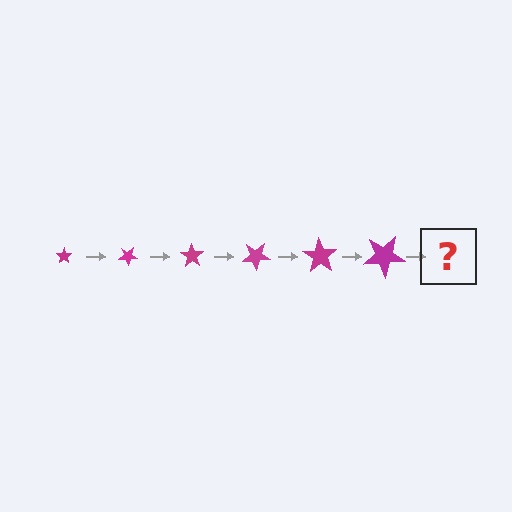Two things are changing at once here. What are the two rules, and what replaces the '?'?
The two rules are that the star grows larger each step and it rotates 35 degrees each step. The '?' should be a star, larger than the previous one and rotated 210 degrees from the start.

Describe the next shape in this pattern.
It should be a star, larger than the previous one and rotated 210 degrees from the start.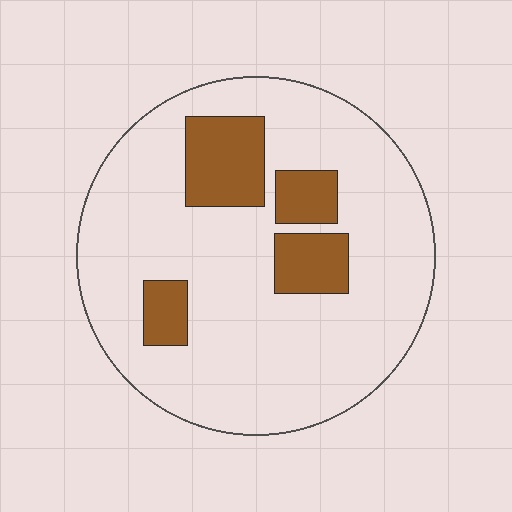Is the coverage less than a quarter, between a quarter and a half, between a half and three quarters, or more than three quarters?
Less than a quarter.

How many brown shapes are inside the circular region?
4.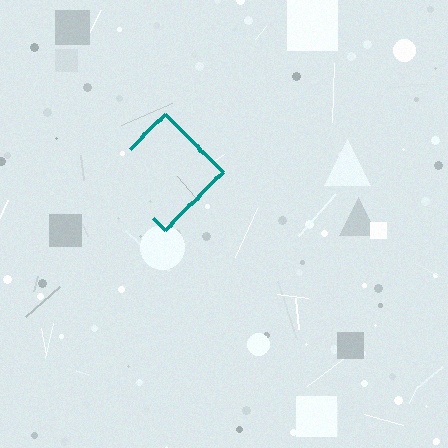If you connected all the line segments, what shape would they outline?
They would outline a diamond.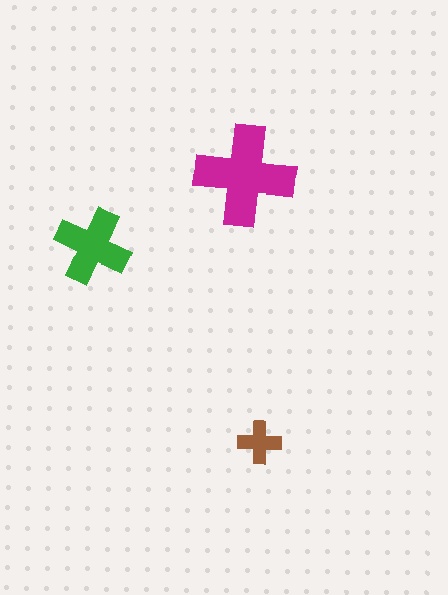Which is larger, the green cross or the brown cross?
The green one.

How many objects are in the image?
There are 3 objects in the image.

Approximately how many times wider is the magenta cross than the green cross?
About 1.5 times wider.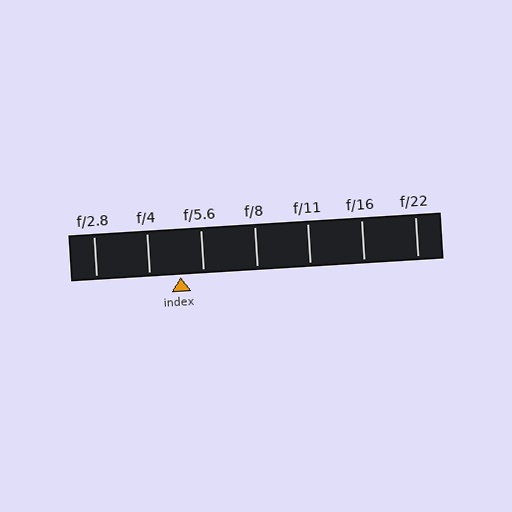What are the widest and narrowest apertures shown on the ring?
The widest aperture shown is f/2.8 and the narrowest is f/22.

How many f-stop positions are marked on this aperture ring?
There are 7 f-stop positions marked.